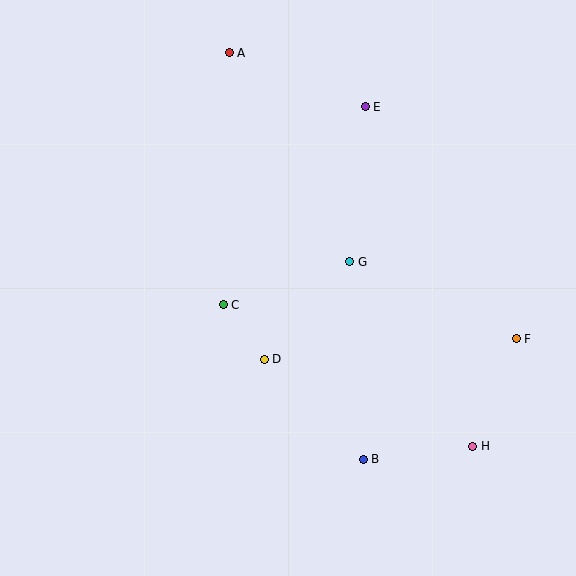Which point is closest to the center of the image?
Point C at (223, 305) is closest to the center.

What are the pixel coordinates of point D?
Point D is at (264, 359).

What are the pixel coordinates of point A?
Point A is at (229, 53).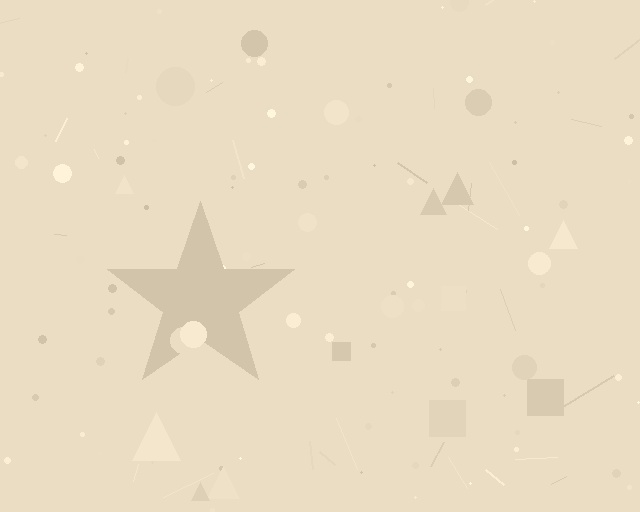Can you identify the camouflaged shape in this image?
The camouflaged shape is a star.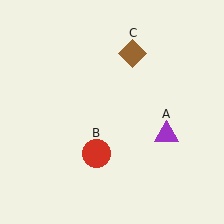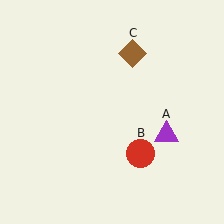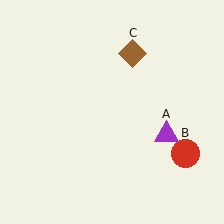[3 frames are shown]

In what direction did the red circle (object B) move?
The red circle (object B) moved right.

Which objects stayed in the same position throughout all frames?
Purple triangle (object A) and brown diamond (object C) remained stationary.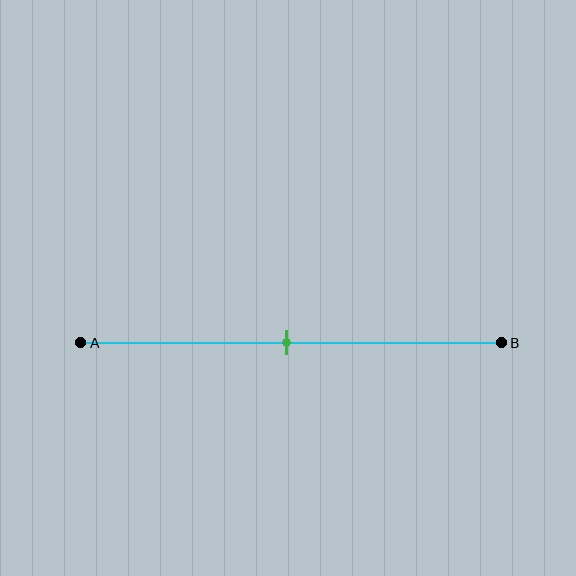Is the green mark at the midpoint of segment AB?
Yes, the mark is approximately at the midpoint.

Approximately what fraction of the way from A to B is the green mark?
The green mark is approximately 50% of the way from A to B.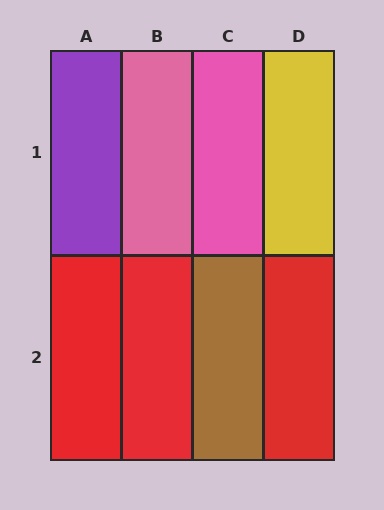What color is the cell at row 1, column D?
Yellow.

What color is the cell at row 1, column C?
Pink.